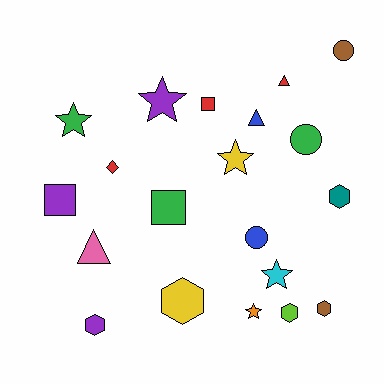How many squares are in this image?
There are 3 squares.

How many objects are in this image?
There are 20 objects.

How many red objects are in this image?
There are 3 red objects.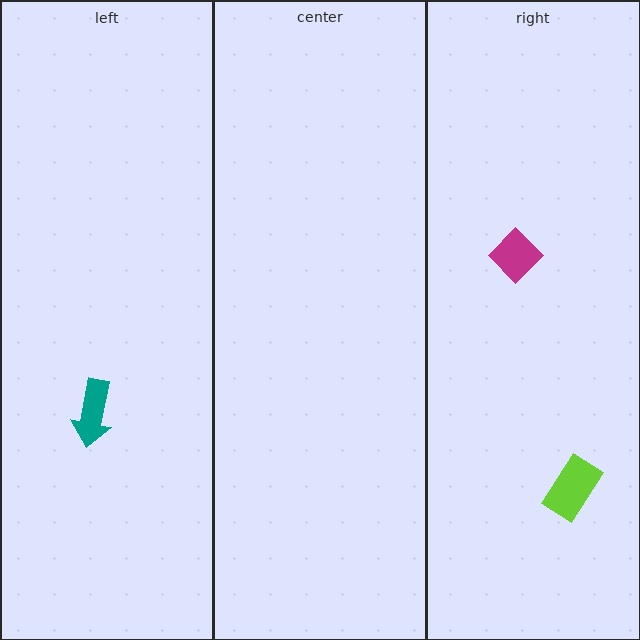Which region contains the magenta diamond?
The right region.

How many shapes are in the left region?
1.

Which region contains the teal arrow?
The left region.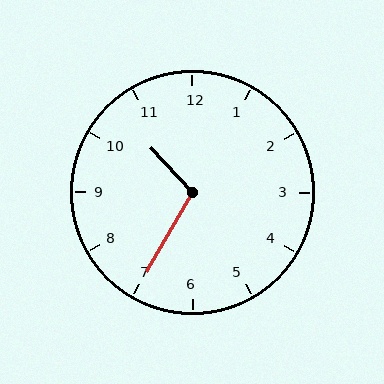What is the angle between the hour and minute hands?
Approximately 108 degrees.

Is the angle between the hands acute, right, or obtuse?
It is obtuse.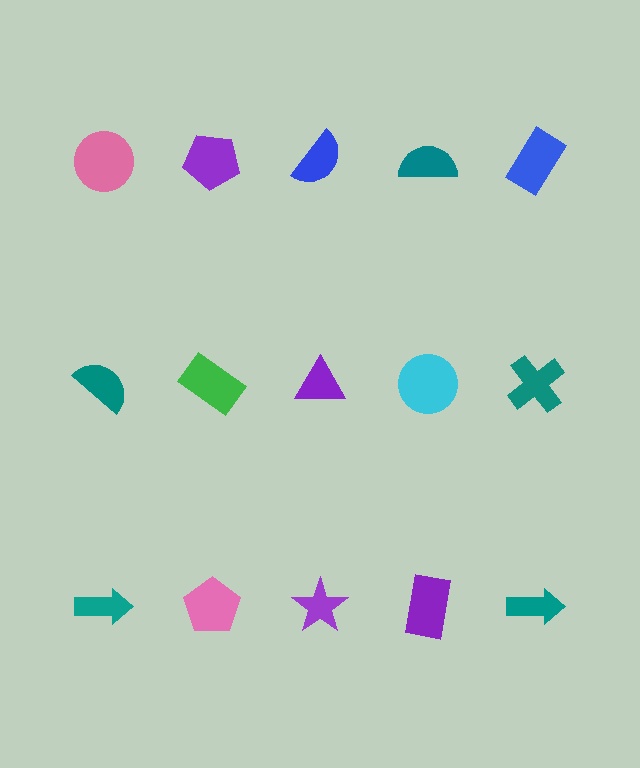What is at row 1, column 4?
A teal semicircle.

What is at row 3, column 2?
A pink pentagon.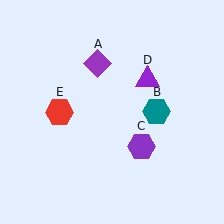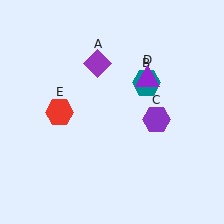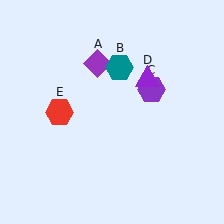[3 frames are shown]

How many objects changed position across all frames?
2 objects changed position: teal hexagon (object B), purple hexagon (object C).